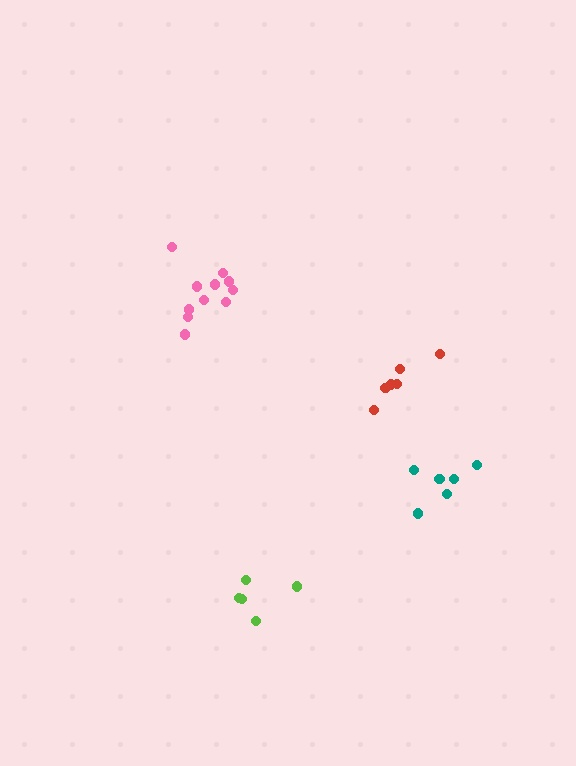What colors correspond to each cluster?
The clusters are colored: lime, pink, red, teal.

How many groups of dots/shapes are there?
There are 4 groups.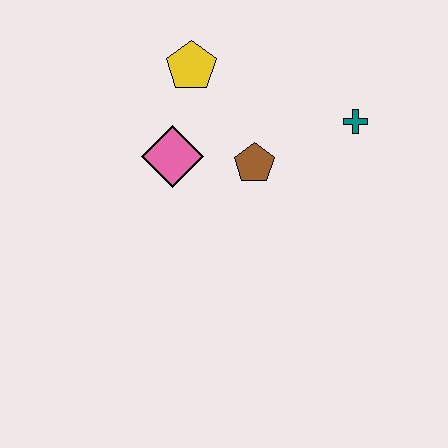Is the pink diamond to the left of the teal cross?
Yes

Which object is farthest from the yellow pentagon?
The teal cross is farthest from the yellow pentagon.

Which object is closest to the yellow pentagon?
The pink diamond is closest to the yellow pentagon.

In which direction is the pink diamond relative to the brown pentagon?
The pink diamond is to the left of the brown pentagon.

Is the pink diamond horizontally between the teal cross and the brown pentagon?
No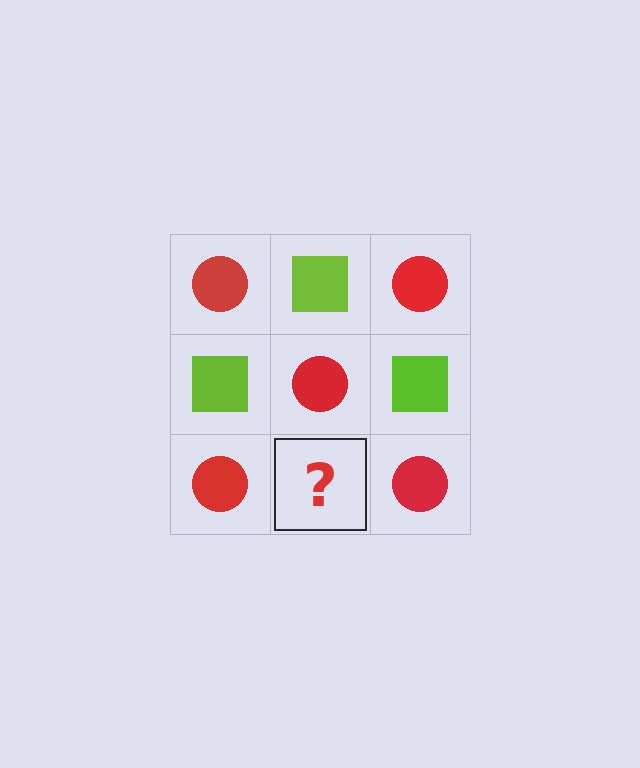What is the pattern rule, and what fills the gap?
The rule is that it alternates red circle and lime square in a checkerboard pattern. The gap should be filled with a lime square.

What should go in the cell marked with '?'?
The missing cell should contain a lime square.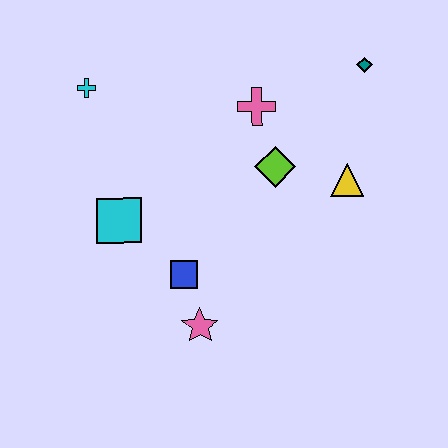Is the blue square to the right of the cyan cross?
Yes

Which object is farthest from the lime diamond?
The cyan cross is farthest from the lime diamond.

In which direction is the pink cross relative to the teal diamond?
The pink cross is to the left of the teal diamond.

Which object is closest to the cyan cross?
The cyan square is closest to the cyan cross.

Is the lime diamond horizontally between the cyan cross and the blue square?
No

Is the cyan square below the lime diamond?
Yes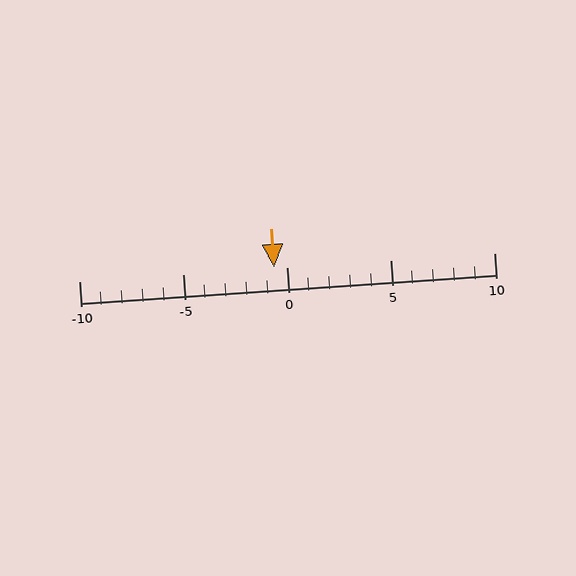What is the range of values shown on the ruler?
The ruler shows values from -10 to 10.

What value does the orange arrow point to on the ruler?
The orange arrow points to approximately -1.